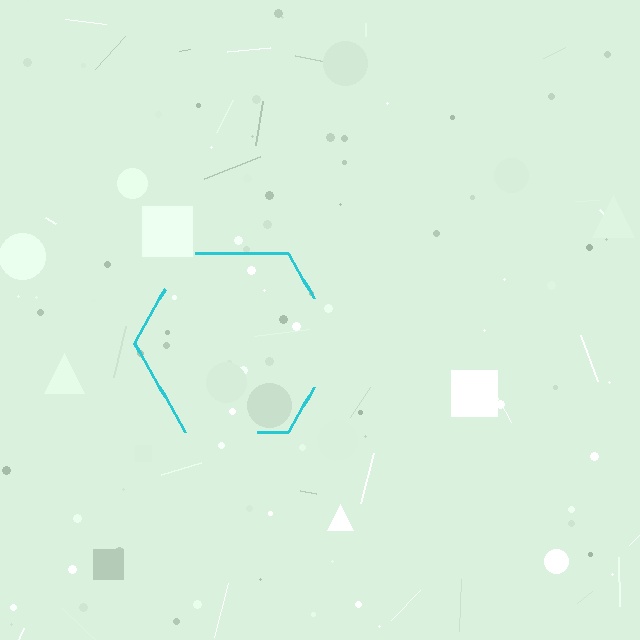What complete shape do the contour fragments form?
The contour fragments form a hexagon.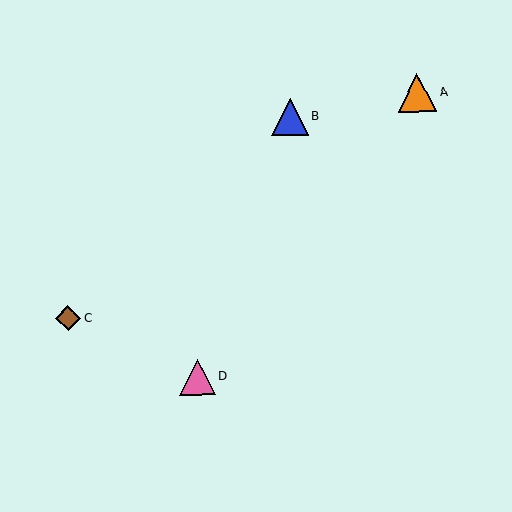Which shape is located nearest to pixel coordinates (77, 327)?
The brown diamond (labeled C) at (68, 318) is nearest to that location.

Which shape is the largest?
The orange triangle (labeled A) is the largest.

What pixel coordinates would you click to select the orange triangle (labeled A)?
Click at (417, 92) to select the orange triangle A.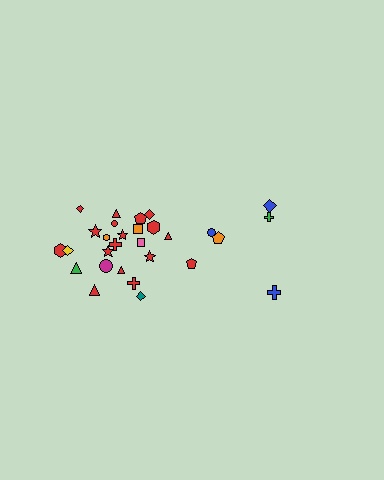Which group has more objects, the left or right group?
The left group.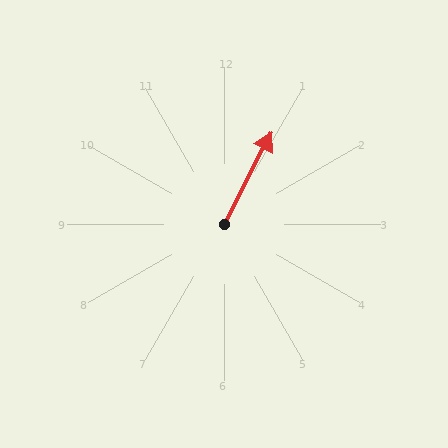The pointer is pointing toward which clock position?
Roughly 1 o'clock.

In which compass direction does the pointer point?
Northeast.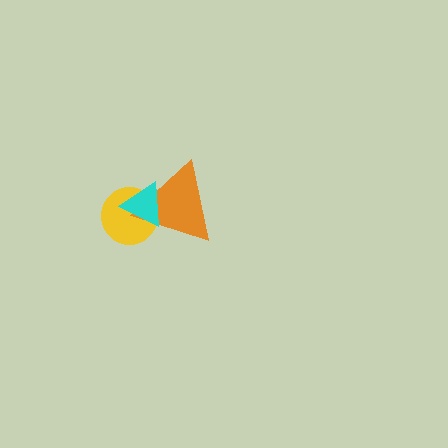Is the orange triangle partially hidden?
Yes, it is partially covered by another shape.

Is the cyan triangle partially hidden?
No, no other shape covers it.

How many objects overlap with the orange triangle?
2 objects overlap with the orange triangle.